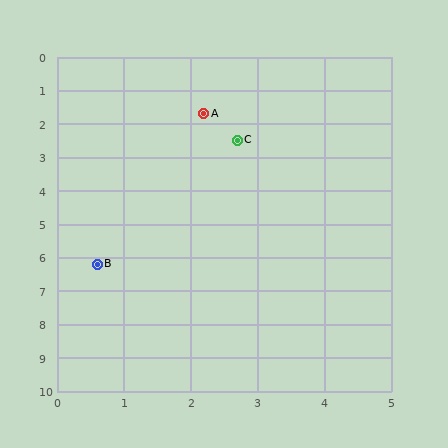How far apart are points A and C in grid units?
Points A and C are about 0.9 grid units apart.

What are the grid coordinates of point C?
Point C is at approximately (2.7, 2.5).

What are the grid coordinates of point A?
Point A is at approximately (2.2, 1.7).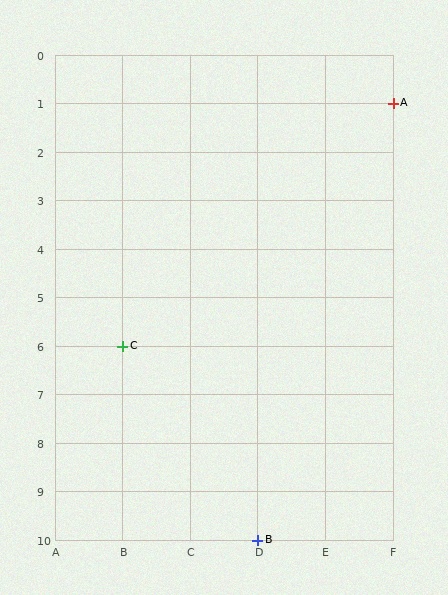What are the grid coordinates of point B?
Point B is at grid coordinates (D, 10).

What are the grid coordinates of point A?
Point A is at grid coordinates (F, 1).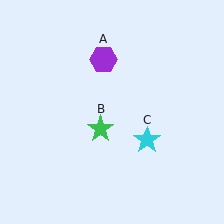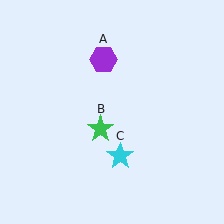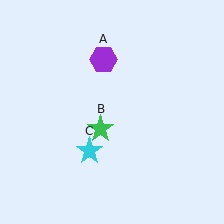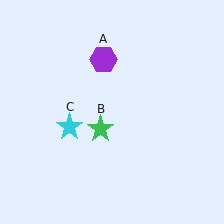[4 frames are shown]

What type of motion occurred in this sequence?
The cyan star (object C) rotated clockwise around the center of the scene.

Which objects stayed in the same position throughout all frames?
Purple hexagon (object A) and green star (object B) remained stationary.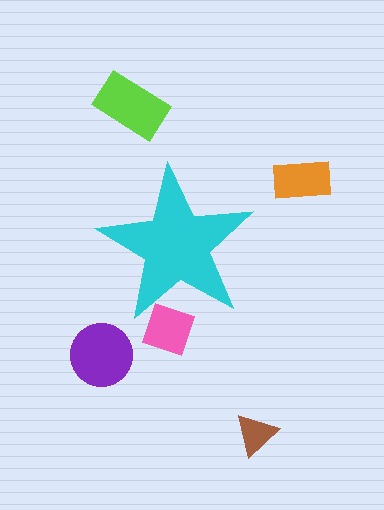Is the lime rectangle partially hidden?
No, the lime rectangle is fully visible.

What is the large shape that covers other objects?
A cyan star.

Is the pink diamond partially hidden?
Yes, the pink diamond is partially hidden behind the cyan star.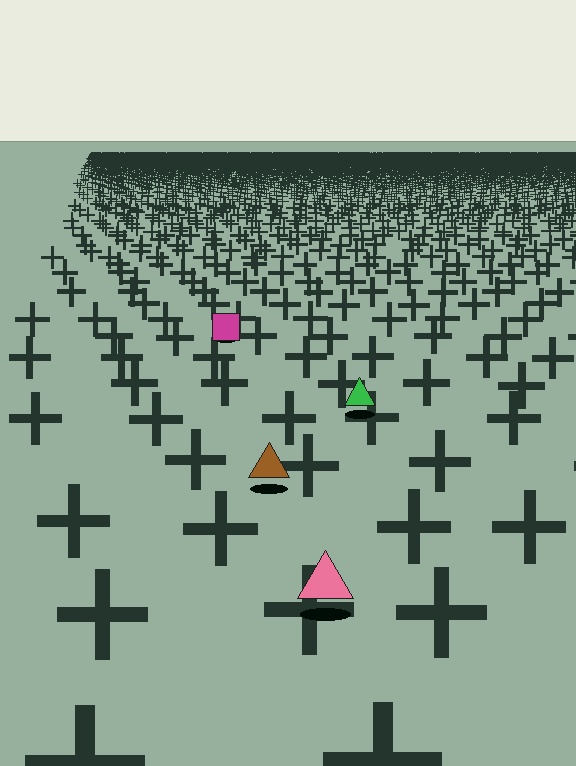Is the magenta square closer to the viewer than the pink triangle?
No. The pink triangle is closer — you can tell from the texture gradient: the ground texture is coarser near it.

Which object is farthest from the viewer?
The magenta square is farthest from the viewer. It appears smaller and the ground texture around it is denser.